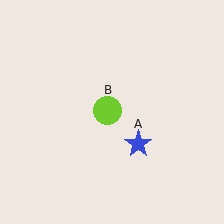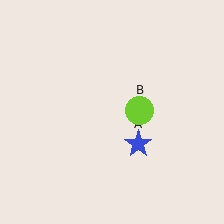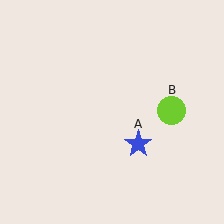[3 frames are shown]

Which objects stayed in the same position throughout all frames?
Blue star (object A) remained stationary.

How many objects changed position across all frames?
1 object changed position: lime circle (object B).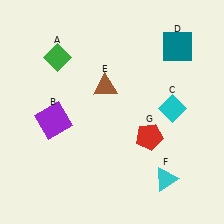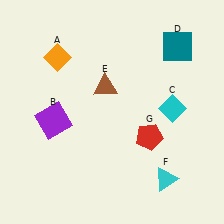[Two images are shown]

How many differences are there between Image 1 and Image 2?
There is 1 difference between the two images.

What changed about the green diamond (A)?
In Image 1, A is green. In Image 2, it changed to orange.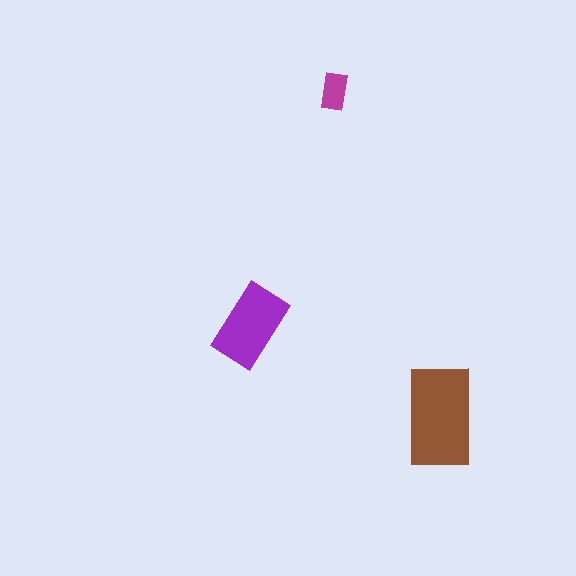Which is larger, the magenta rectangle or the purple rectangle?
The purple one.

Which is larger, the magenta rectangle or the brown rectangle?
The brown one.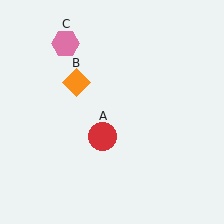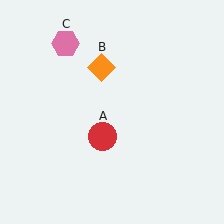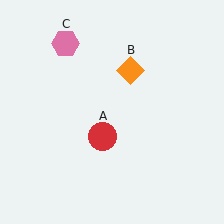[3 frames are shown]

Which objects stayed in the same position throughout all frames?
Red circle (object A) and pink hexagon (object C) remained stationary.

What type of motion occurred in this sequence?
The orange diamond (object B) rotated clockwise around the center of the scene.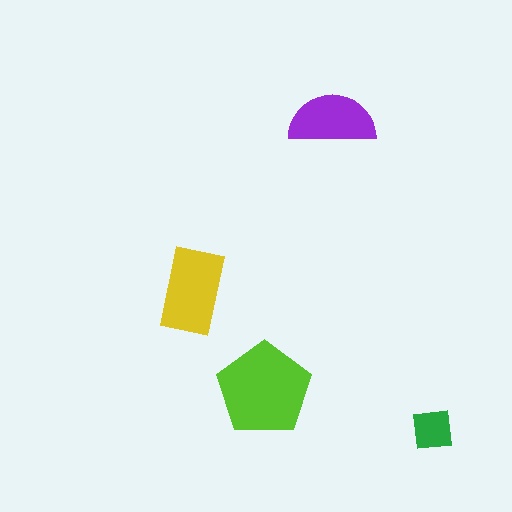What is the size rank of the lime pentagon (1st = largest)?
1st.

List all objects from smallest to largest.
The green square, the purple semicircle, the yellow rectangle, the lime pentagon.